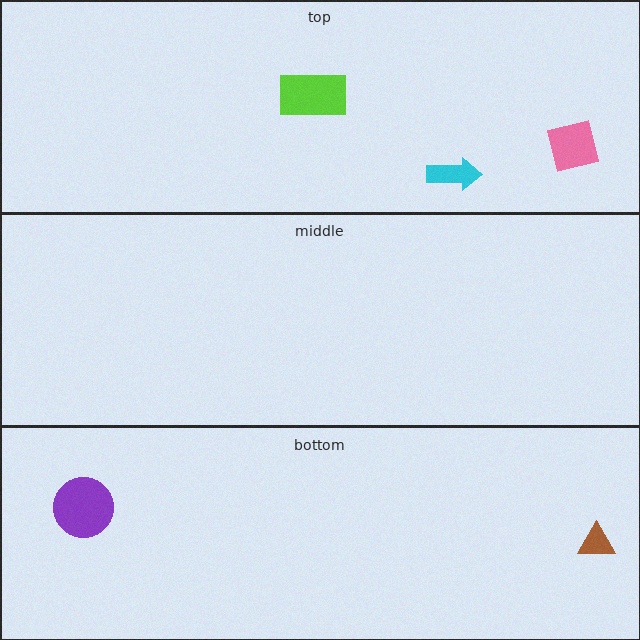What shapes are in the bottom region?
The purple circle, the brown triangle.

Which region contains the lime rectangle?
The top region.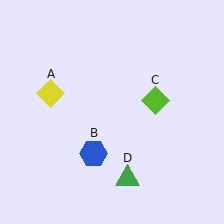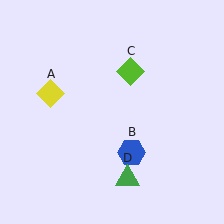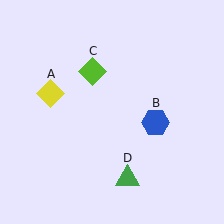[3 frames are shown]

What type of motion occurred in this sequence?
The blue hexagon (object B), lime diamond (object C) rotated counterclockwise around the center of the scene.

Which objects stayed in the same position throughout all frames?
Yellow diamond (object A) and green triangle (object D) remained stationary.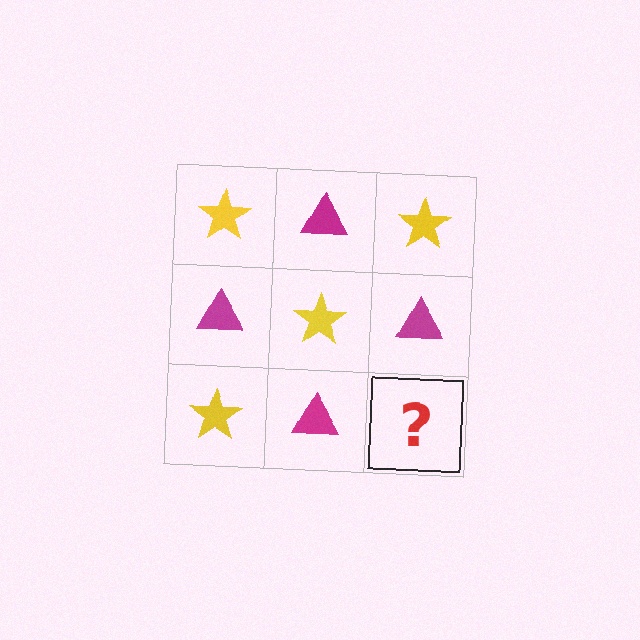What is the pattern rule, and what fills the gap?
The rule is that it alternates yellow star and magenta triangle in a checkerboard pattern. The gap should be filled with a yellow star.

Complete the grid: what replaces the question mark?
The question mark should be replaced with a yellow star.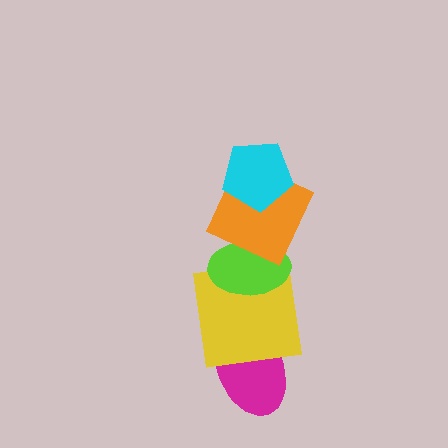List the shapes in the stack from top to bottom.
From top to bottom: the cyan pentagon, the orange square, the lime ellipse, the yellow square, the magenta ellipse.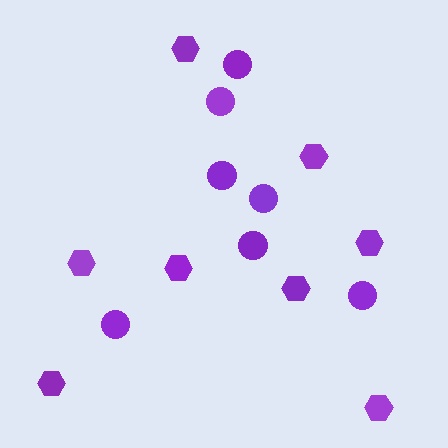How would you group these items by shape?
There are 2 groups: one group of hexagons (8) and one group of circles (7).